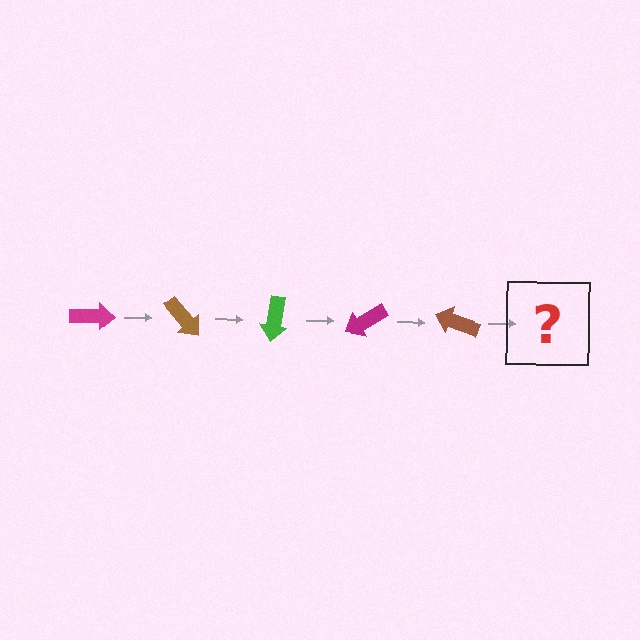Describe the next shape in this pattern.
It should be a green arrow, rotated 250 degrees from the start.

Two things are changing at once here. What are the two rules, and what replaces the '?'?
The two rules are that it rotates 50 degrees each step and the color cycles through magenta, brown, and green. The '?' should be a green arrow, rotated 250 degrees from the start.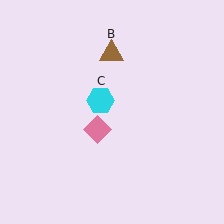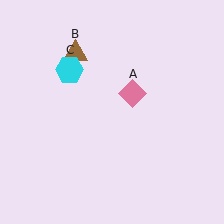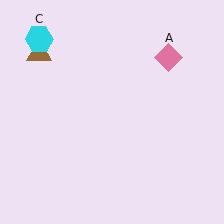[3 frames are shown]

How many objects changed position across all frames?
3 objects changed position: pink diamond (object A), brown triangle (object B), cyan hexagon (object C).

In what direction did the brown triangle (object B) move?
The brown triangle (object B) moved left.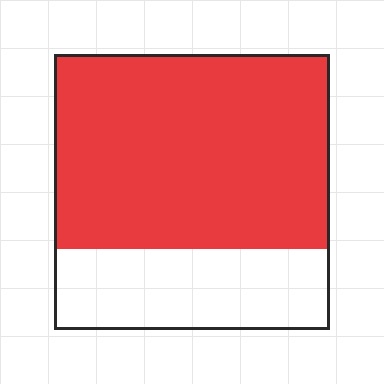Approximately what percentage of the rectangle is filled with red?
Approximately 70%.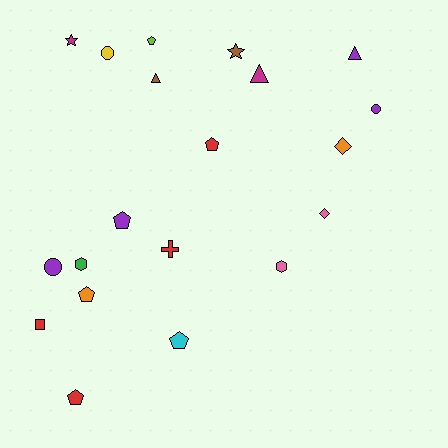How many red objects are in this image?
There are 4 red objects.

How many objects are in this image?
There are 20 objects.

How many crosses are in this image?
There is 1 cross.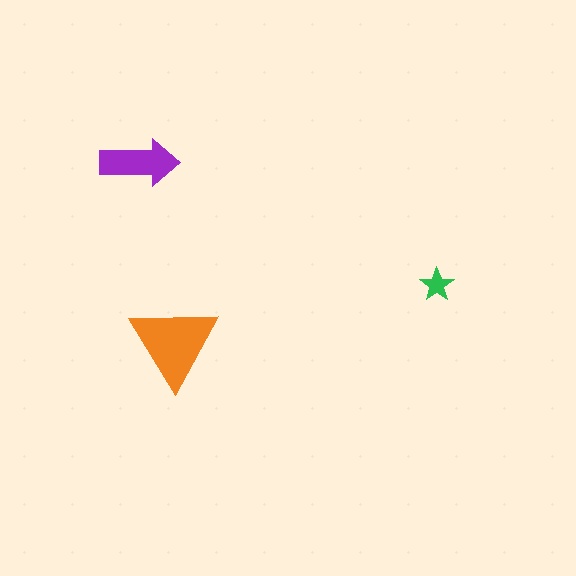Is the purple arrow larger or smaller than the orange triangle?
Smaller.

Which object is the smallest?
The green star.